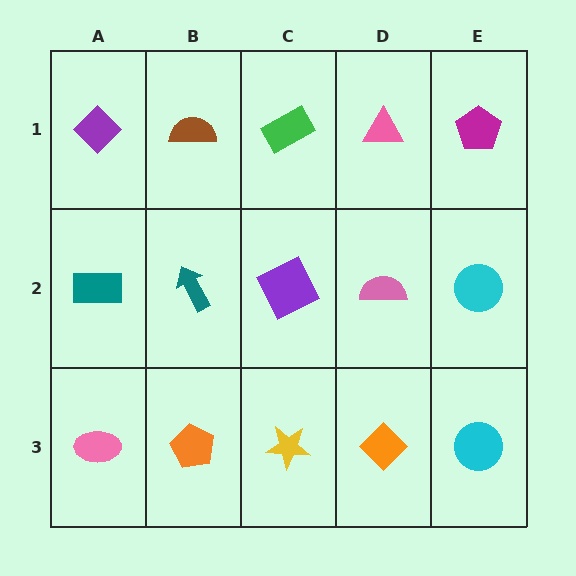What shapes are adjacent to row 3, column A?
A teal rectangle (row 2, column A), an orange pentagon (row 3, column B).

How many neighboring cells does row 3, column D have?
3.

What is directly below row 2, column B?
An orange pentagon.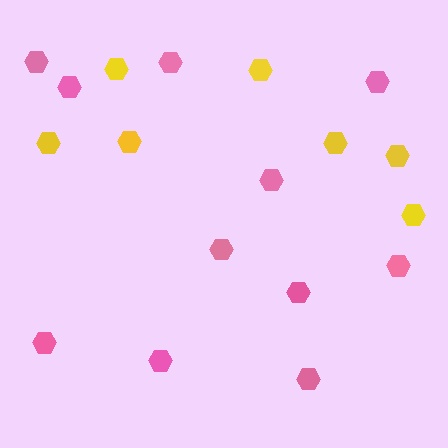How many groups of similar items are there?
There are 2 groups: one group of yellow hexagons (7) and one group of pink hexagons (11).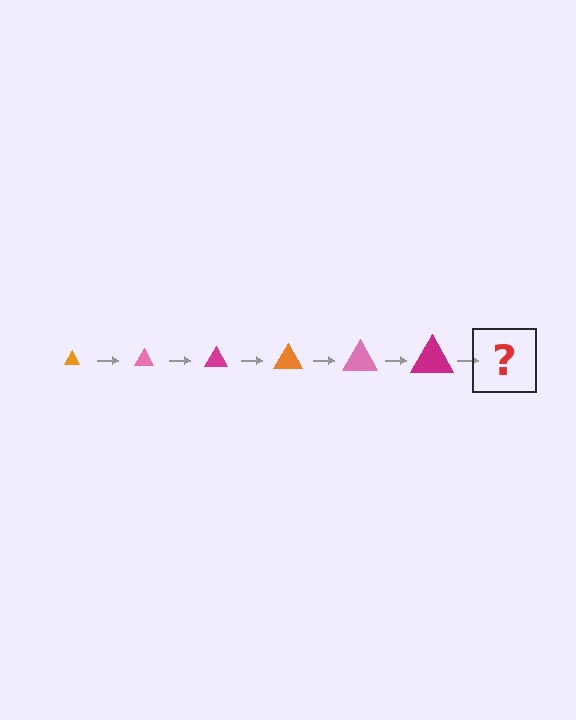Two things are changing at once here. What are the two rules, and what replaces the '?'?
The two rules are that the triangle grows larger each step and the color cycles through orange, pink, and magenta. The '?' should be an orange triangle, larger than the previous one.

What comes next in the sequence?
The next element should be an orange triangle, larger than the previous one.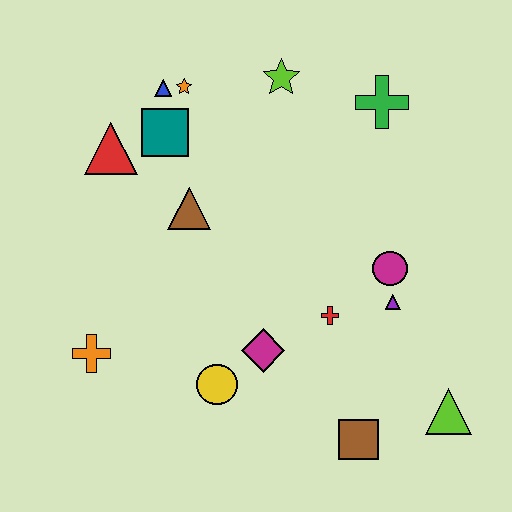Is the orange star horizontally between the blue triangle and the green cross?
Yes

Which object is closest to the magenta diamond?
The yellow circle is closest to the magenta diamond.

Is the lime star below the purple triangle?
No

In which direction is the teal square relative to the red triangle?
The teal square is to the right of the red triangle.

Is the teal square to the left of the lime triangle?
Yes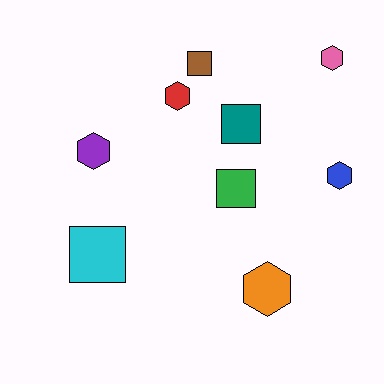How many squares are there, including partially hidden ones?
There are 4 squares.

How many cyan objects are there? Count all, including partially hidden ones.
There is 1 cyan object.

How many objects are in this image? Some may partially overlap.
There are 9 objects.